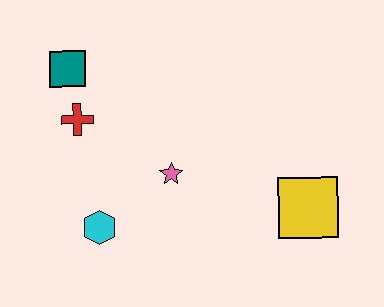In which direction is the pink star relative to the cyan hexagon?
The pink star is to the right of the cyan hexagon.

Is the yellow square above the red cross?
No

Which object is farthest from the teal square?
The yellow square is farthest from the teal square.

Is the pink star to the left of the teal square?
No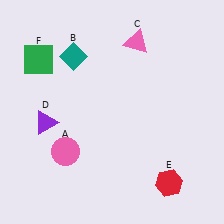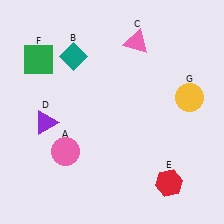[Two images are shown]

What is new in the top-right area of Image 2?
A yellow circle (G) was added in the top-right area of Image 2.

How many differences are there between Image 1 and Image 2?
There is 1 difference between the two images.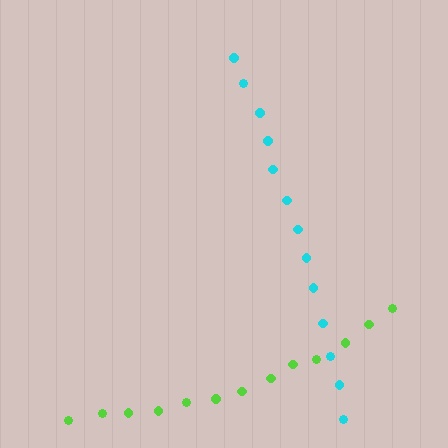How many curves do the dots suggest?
There are 2 distinct paths.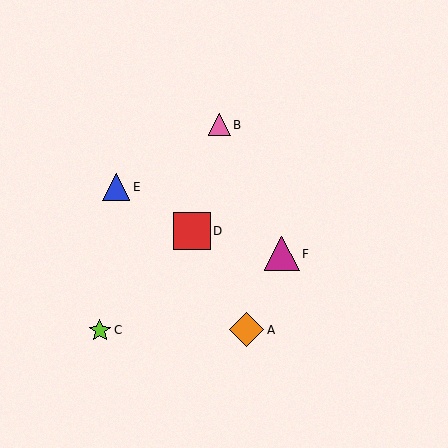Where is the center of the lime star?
The center of the lime star is at (100, 330).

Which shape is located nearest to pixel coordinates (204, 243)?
The red square (labeled D) at (192, 231) is nearest to that location.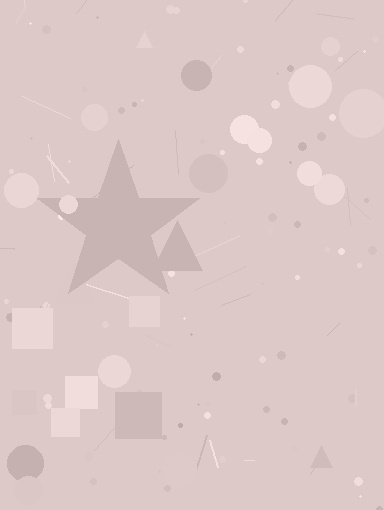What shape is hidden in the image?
A star is hidden in the image.